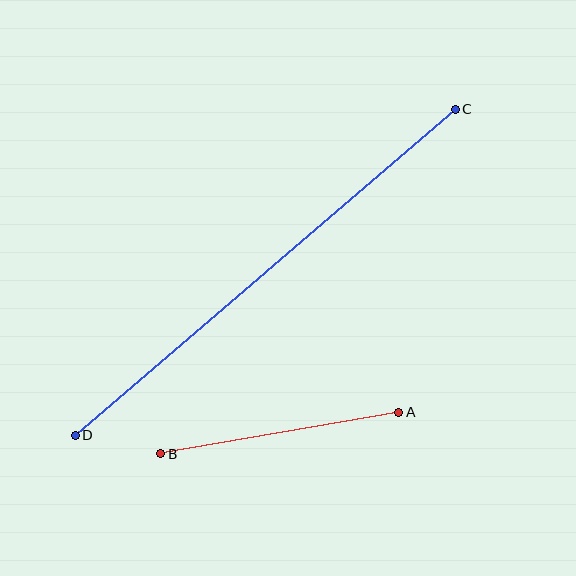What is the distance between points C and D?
The distance is approximately 500 pixels.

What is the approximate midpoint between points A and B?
The midpoint is at approximately (280, 433) pixels.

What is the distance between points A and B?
The distance is approximately 241 pixels.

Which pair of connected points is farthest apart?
Points C and D are farthest apart.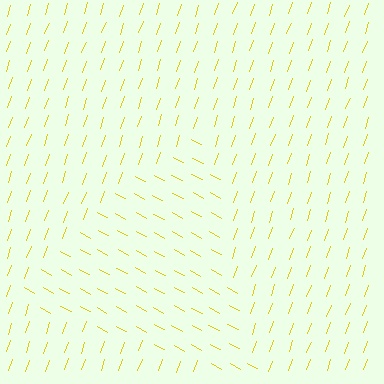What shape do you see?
I see a triangle.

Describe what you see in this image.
The image is filled with small yellow line segments. A triangle region in the image has lines oriented differently from the surrounding lines, creating a visible texture boundary.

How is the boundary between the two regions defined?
The boundary is defined purely by a change in line orientation (approximately 81 degrees difference). All lines are the same color and thickness.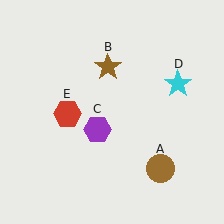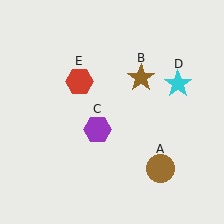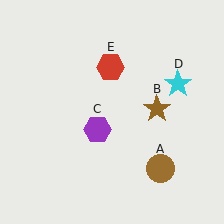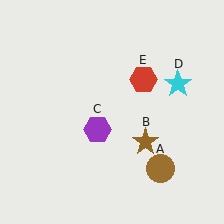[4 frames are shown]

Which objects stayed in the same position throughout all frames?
Brown circle (object A) and purple hexagon (object C) and cyan star (object D) remained stationary.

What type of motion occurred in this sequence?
The brown star (object B), red hexagon (object E) rotated clockwise around the center of the scene.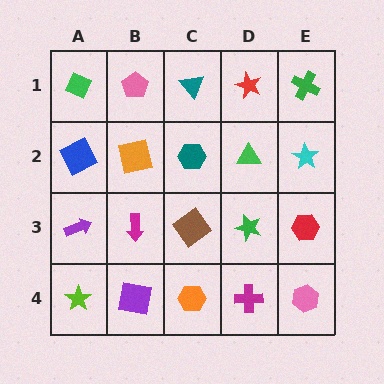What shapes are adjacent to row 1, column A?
A blue square (row 2, column A), a pink pentagon (row 1, column B).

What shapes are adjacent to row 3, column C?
A teal hexagon (row 2, column C), an orange hexagon (row 4, column C), a magenta arrow (row 3, column B), a green star (row 3, column D).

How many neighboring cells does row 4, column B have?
3.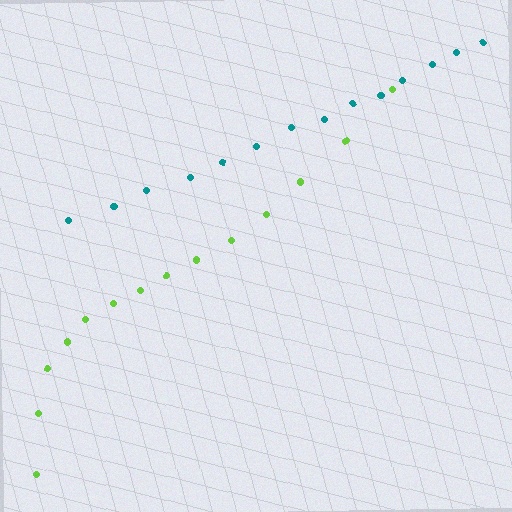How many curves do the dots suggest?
There are 2 distinct paths.